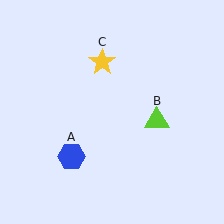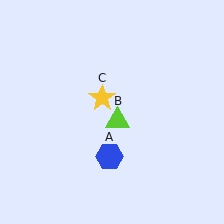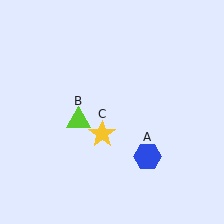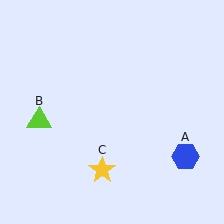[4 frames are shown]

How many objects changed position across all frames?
3 objects changed position: blue hexagon (object A), lime triangle (object B), yellow star (object C).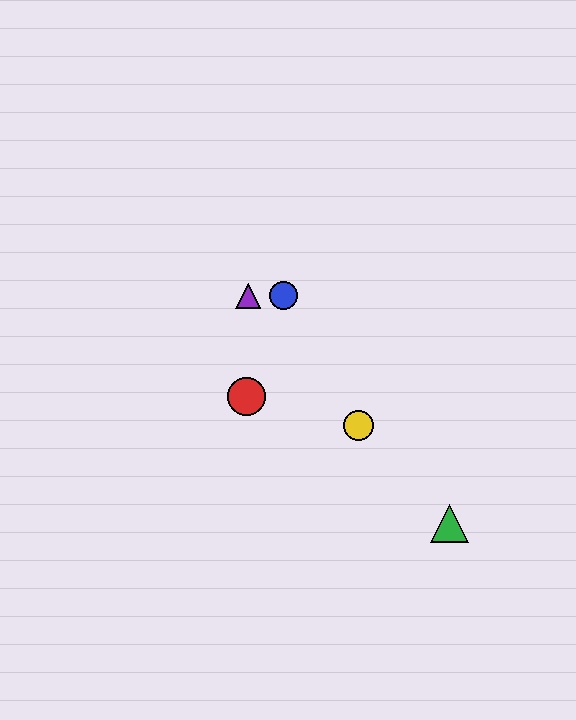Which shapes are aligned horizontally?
The blue circle, the purple triangle are aligned horizontally.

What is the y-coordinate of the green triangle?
The green triangle is at y≈523.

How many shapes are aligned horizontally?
2 shapes (the blue circle, the purple triangle) are aligned horizontally.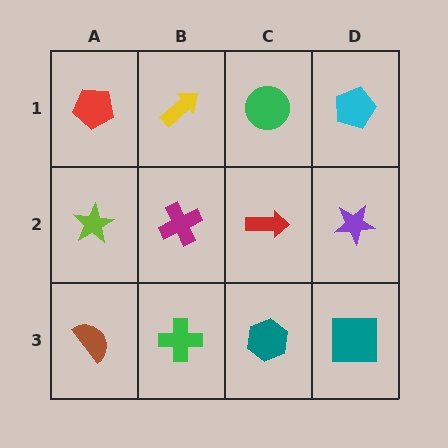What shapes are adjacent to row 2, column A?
A red pentagon (row 1, column A), a brown semicircle (row 3, column A), a magenta cross (row 2, column B).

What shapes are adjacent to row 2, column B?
A yellow arrow (row 1, column B), a green cross (row 3, column B), a lime star (row 2, column A), a red arrow (row 2, column C).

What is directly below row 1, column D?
A purple star.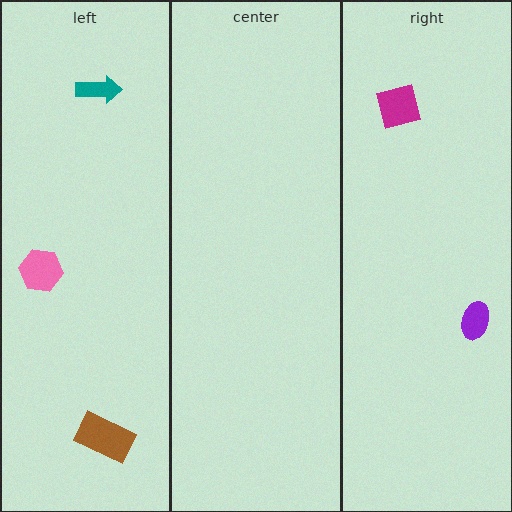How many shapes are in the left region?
3.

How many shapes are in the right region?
2.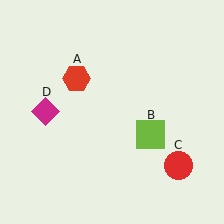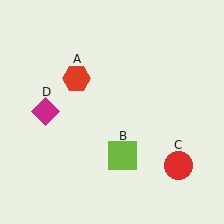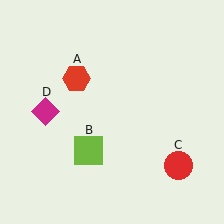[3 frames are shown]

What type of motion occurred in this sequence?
The lime square (object B) rotated clockwise around the center of the scene.